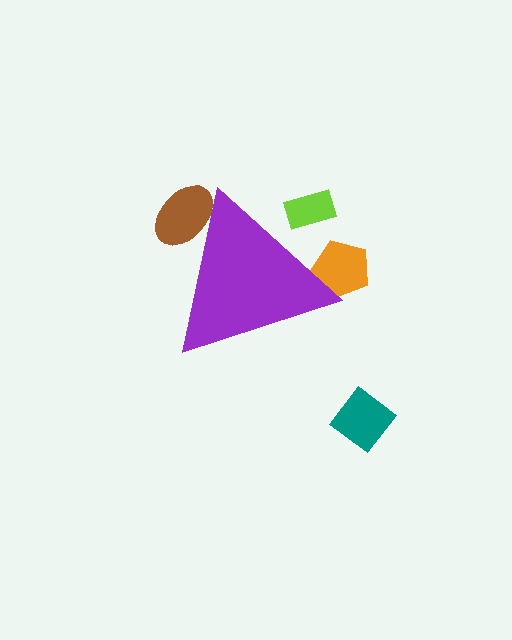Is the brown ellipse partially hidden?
Yes, the brown ellipse is partially hidden behind the purple triangle.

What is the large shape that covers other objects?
A purple triangle.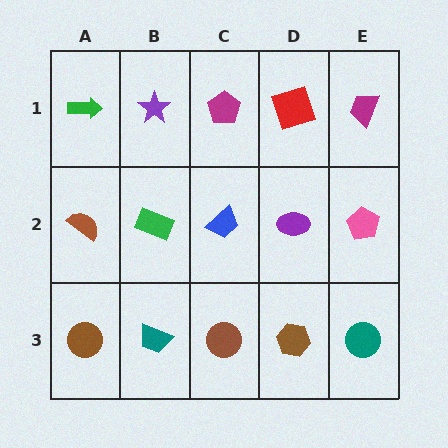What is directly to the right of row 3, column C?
A brown hexagon.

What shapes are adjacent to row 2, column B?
A purple star (row 1, column B), a teal trapezoid (row 3, column B), a brown semicircle (row 2, column A), a blue trapezoid (row 2, column C).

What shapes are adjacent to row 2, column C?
A magenta pentagon (row 1, column C), a brown circle (row 3, column C), a green rectangle (row 2, column B), a purple ellipse (row 2, column D).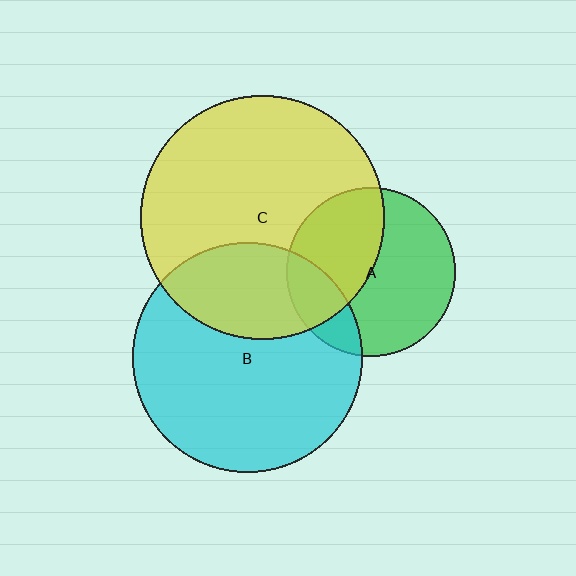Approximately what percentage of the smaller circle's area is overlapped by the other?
Approximately 30%.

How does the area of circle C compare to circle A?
Approximately 2.1 times.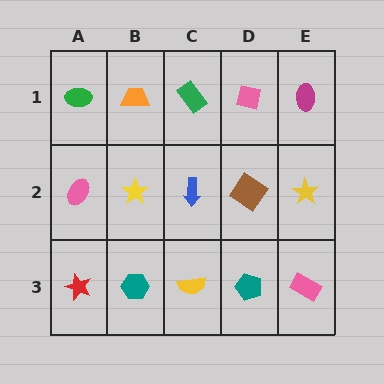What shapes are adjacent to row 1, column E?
A yellow star (row 2, column E), a pink square (row 1, column D).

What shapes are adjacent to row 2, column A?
A green ellipse (row 1, column A), a red star (row 3, column A), a yellow star (row 2, column B).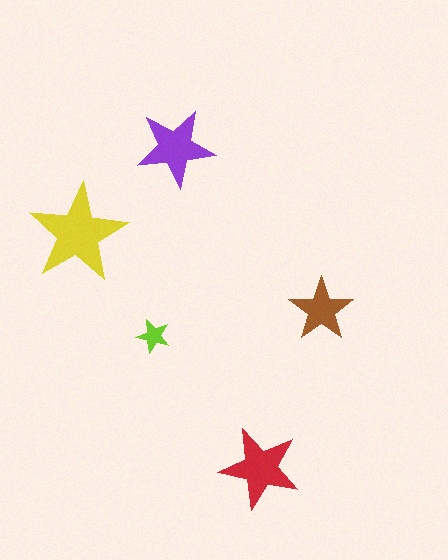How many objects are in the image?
There are 5 objects in the image.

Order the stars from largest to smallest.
the yellow one, the red one, the purple one, the brown one, the lime one.